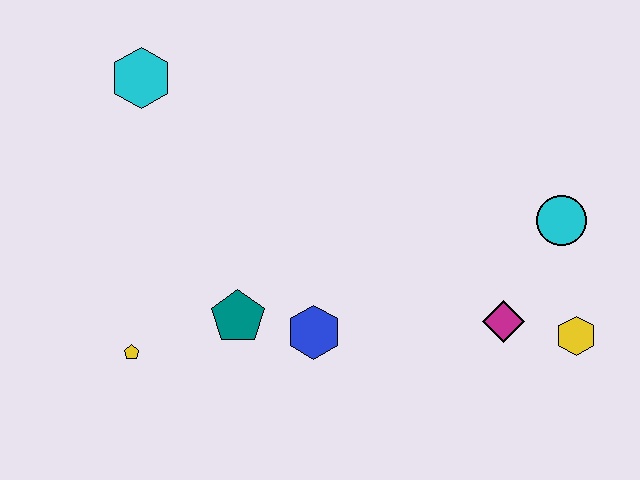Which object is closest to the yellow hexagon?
The magenta diamond is closest to the yellow hexagon.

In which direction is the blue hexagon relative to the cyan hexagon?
The blue hexagon is below the cyan hexagon.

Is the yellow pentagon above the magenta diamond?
No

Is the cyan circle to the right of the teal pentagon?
Yes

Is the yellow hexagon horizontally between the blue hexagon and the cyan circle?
No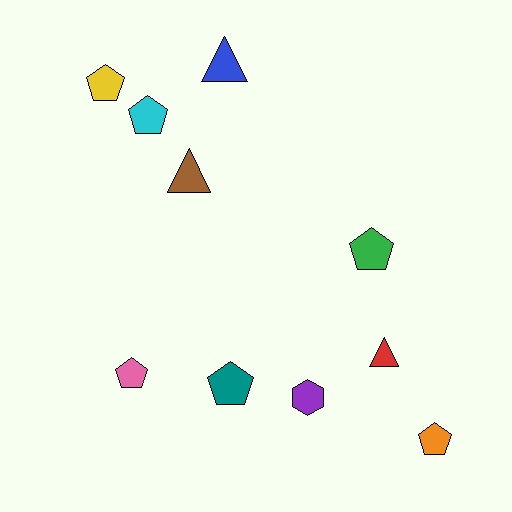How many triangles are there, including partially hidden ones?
There are 3 triangles.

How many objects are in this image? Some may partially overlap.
There are 10 objects.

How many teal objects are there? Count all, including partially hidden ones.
There is 1 teal object.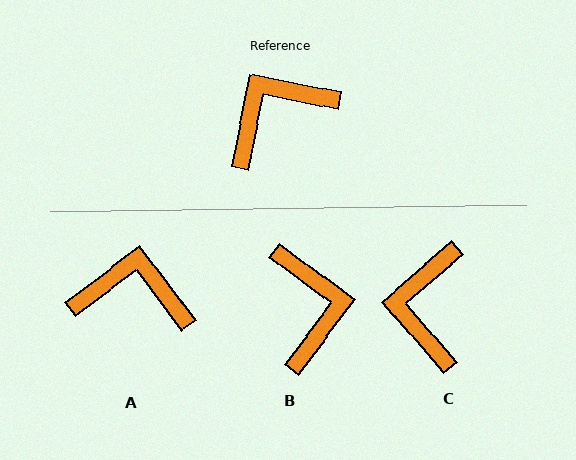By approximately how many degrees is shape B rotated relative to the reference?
Approximately 115 degrees clockwise.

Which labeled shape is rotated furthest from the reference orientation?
B, about 115 degrees away.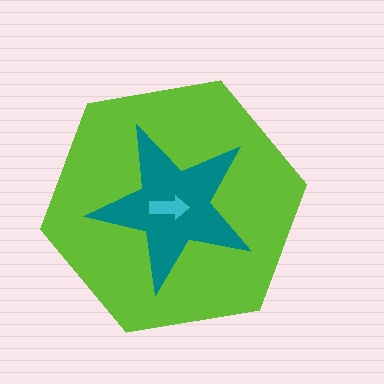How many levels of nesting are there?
3.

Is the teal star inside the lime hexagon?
Yes.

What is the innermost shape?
The cyan arrow.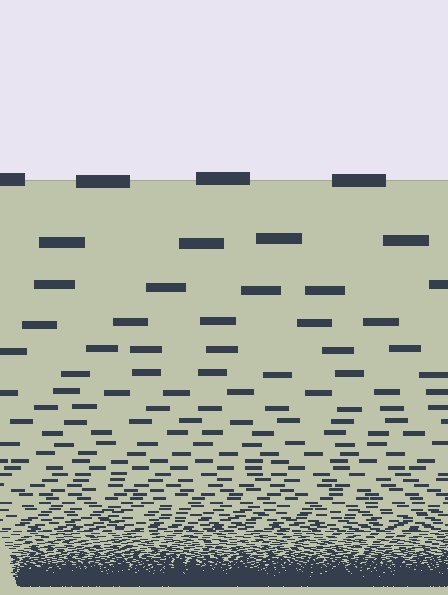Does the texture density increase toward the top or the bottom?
Density increases toward the bottom.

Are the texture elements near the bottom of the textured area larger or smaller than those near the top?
Smaller. The gradient is inverted — elements near the bottom are smaller and denser.